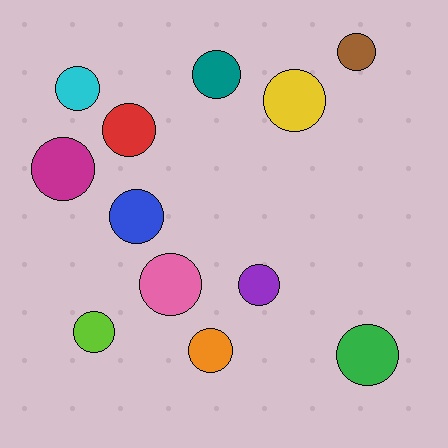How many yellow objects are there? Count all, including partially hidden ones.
There is 1 yellow object.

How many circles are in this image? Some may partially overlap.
There are 12 circles.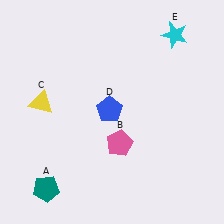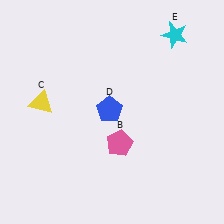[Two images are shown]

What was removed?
The teal pentagon (A) was removed in Image 2.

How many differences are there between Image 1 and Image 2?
There is 1 difference between the two images.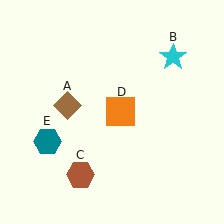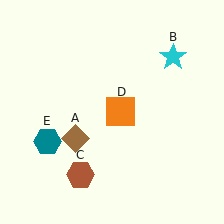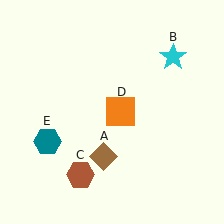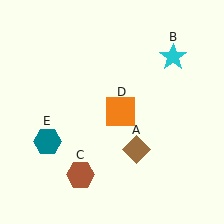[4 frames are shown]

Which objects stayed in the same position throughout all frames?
Cyan star (object B) and brown hexagon (object C) and orange square (object D) and teal hexagon (object E) remained stationary.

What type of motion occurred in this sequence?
The brown diamond (object A) rotated counterclockwise around the center of the scene.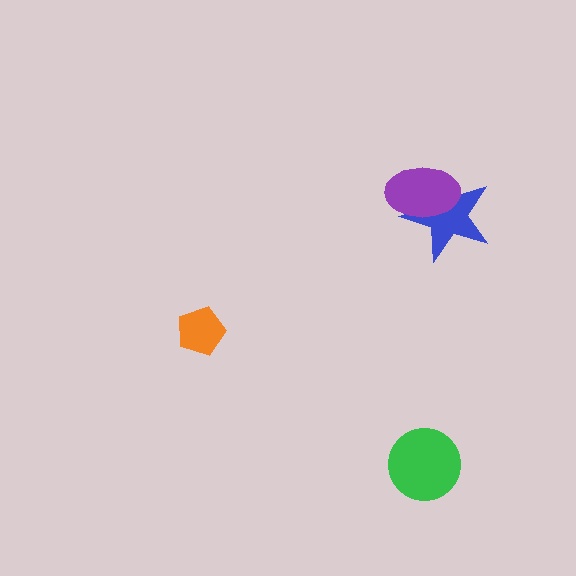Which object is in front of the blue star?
The purple ellipse is in front of the blue star.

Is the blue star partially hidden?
Yes, it is partially covered by another shape.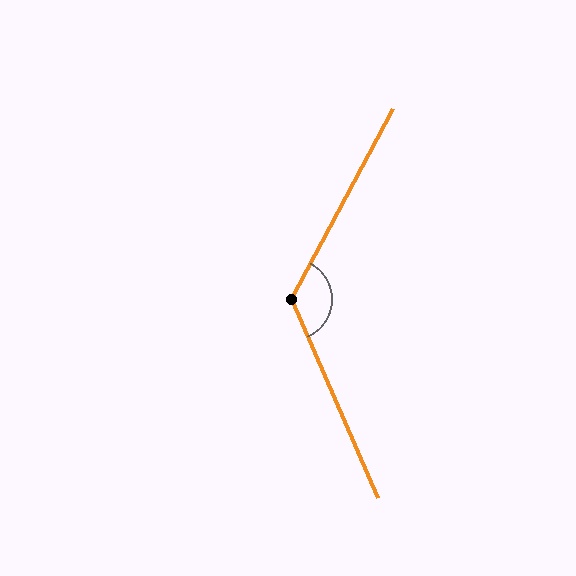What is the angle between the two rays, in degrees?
Approximately 128 degrees.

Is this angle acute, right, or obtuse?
It is obtuse.